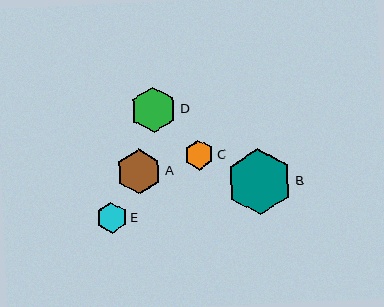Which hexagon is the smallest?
Hexagon C is the smallest with a size of approximately 30 pixels.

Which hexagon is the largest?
Hexagon B is the largest with a size of approximately 66 pixels.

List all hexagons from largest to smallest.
From largest to smallest: B, D, A, E, C.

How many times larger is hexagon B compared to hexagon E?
Hexagon B is approximately 2.1 times the size of hexagon E.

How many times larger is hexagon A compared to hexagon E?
Hexagon A is approximately 1.5 times the size of hexagon E.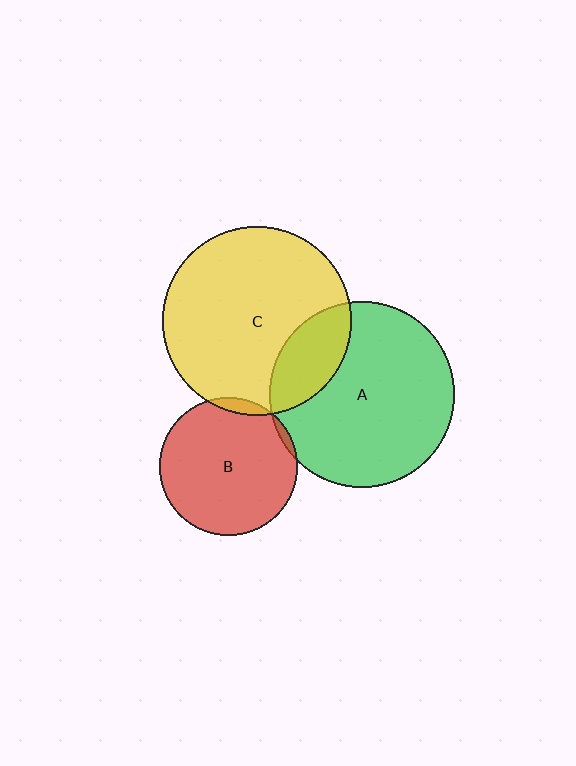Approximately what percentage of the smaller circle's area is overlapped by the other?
Approximately 20%.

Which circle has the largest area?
Circle C (yellow).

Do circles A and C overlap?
Yes.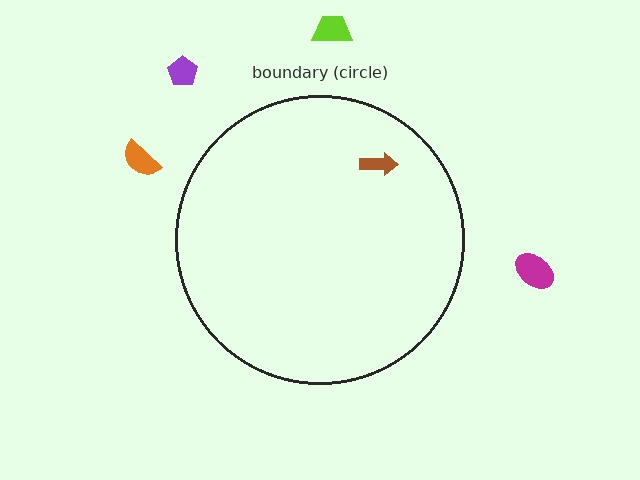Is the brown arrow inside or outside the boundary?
Inside.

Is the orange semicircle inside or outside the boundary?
Outside.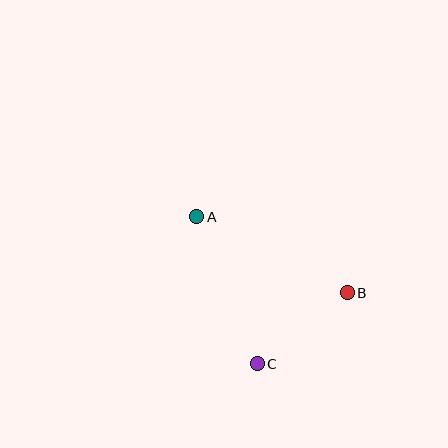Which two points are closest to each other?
Points B and C are closest to each other.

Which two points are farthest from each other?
Points A and B are farthest from each other.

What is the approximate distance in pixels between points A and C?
The distance between A and C is approximately 159 pixels.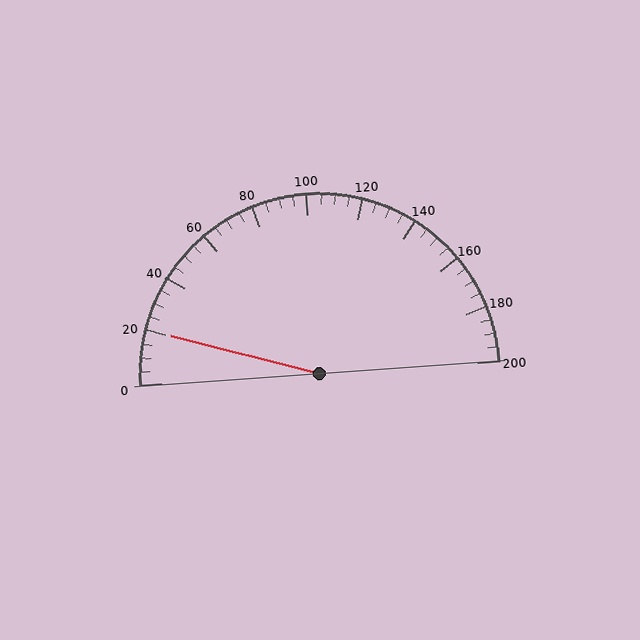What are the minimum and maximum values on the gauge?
The gauge ranges from 0 to 200.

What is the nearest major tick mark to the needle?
The nearest major tick mark is 20.